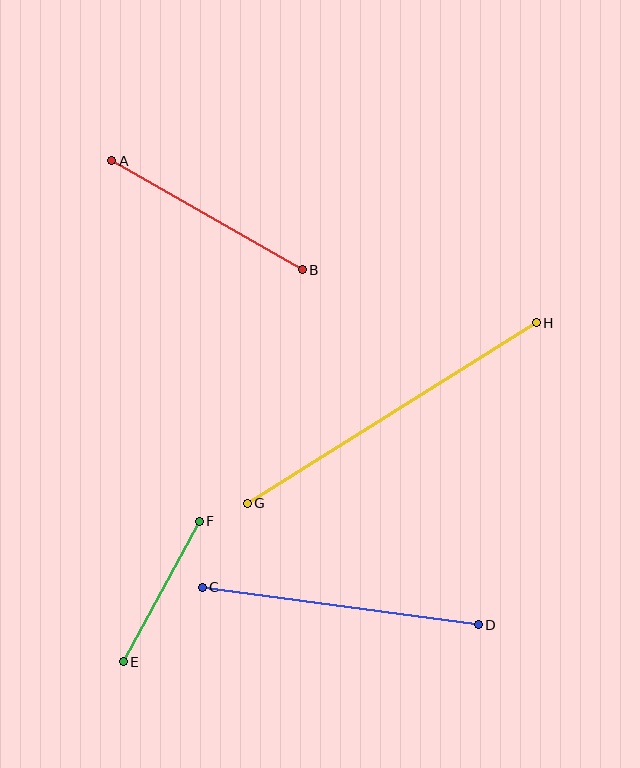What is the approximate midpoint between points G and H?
The midpoint is at approximately (392, 413) pixels.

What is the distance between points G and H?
The distance is approximately 341 pixels.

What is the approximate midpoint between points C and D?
The midpoint is at approximately (340, 606) pixels.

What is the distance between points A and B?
The distance is approximately 219 pixels.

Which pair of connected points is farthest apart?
Points G and H are farthest apart.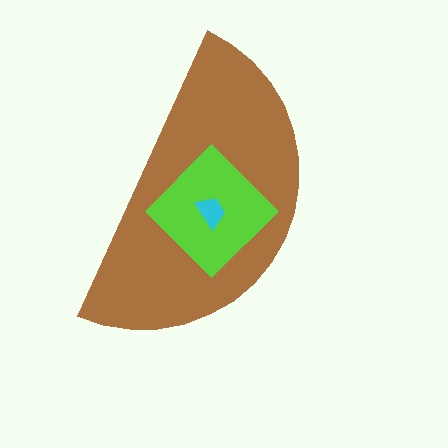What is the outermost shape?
The brown semicircle.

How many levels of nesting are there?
3.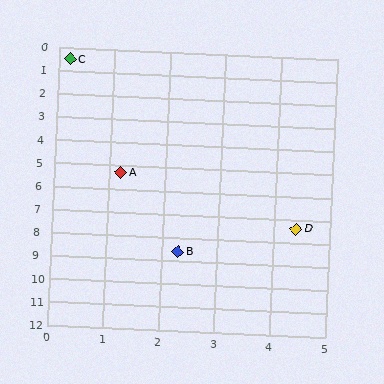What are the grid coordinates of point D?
Point D is at approximately (4.4, 7.4).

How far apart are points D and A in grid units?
Points D and A are about 3.8 grid units apart.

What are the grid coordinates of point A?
Point A is at approximately (1.2, 5.3).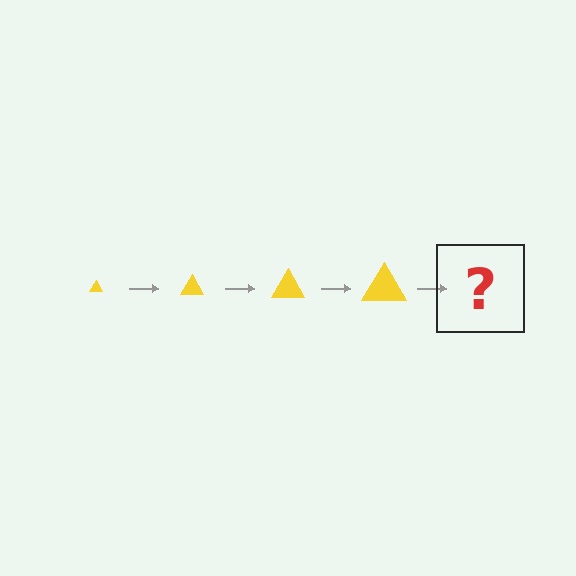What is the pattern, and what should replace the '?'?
The pattern is that the triangle gets progressively larger each step. The '?' should be a yellow triangle, larger than the previous one.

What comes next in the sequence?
The next element should be a yellow triangle, larger than the previous one.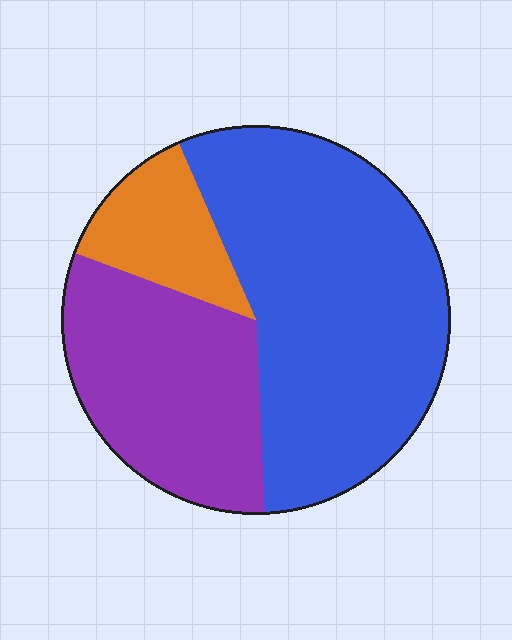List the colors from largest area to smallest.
From largest to smallest: blue, purple, orange.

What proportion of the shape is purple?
Purple takes up about one third (1/3) of the shape.